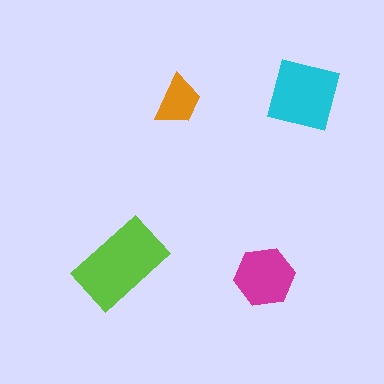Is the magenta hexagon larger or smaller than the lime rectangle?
Smaller.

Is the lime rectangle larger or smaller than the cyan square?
Larger.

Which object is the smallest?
The orange trapezoid.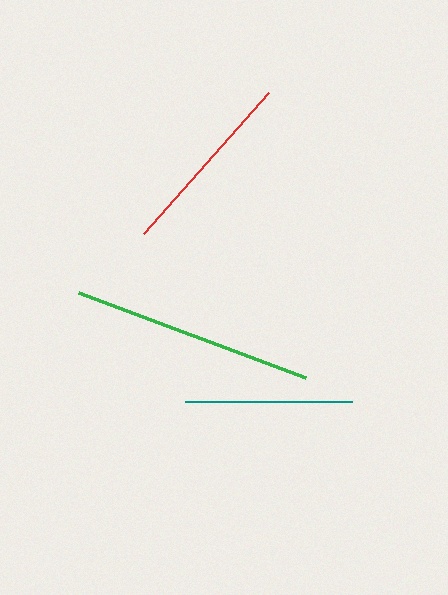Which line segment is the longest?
The green line is the longest at approximately 242 pixels.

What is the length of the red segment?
The red segment is approximately 188 pixels long.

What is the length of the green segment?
The green segment is approximately 242 pixels long.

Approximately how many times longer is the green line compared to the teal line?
The green line is approximately 1.4 times the length of the teal line.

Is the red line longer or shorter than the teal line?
The red line is longer than the teal line.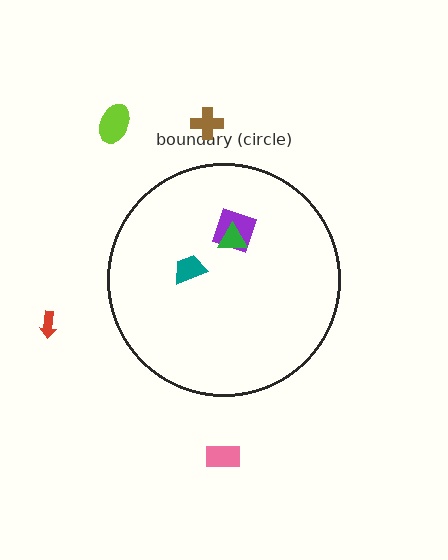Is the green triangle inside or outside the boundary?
Inside.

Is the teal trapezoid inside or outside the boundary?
Inside.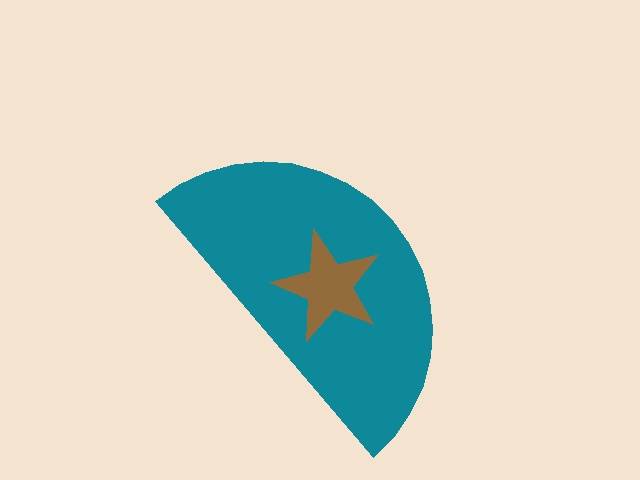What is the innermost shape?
The brown star.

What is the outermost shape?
The teal semicircle.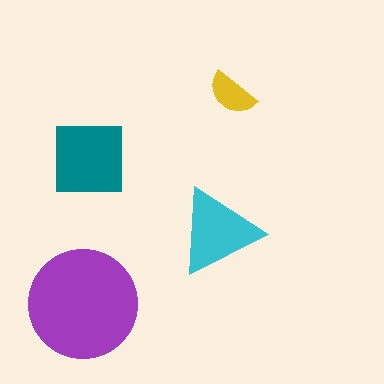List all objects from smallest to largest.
The yellow semicircle, the cyan triangle, the teal square, the purple circle.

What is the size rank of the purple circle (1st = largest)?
1st.